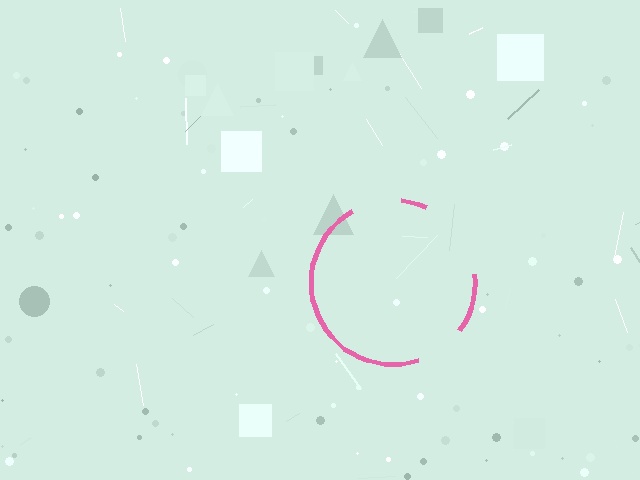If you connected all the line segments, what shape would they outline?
They would outline a circle.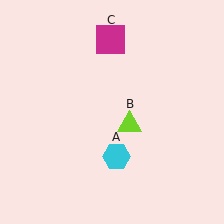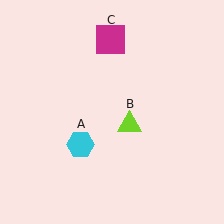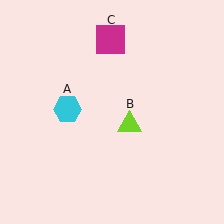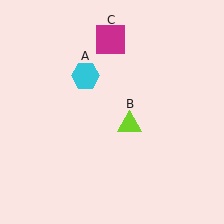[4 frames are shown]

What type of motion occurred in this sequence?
The cyan hexagon (object A) rotated clockwise around the center of the scene.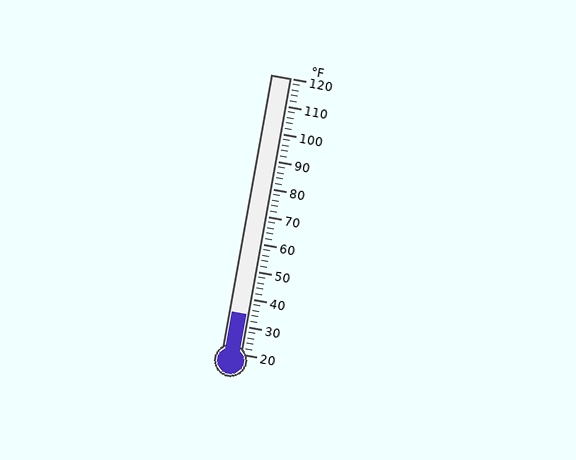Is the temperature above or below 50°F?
The temperature is below 50°F.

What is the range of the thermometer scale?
The thermometer scale ranges from 20°F to 120°F.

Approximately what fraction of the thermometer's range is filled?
The thermometer is filled to approximately 15% of its range.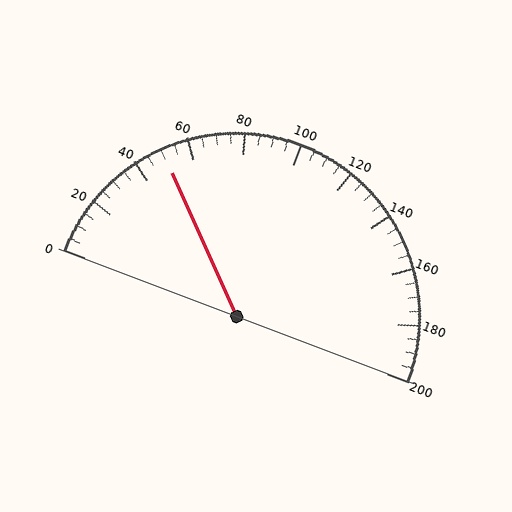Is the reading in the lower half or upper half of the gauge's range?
The reading is in the lower half of the range (0 to 200).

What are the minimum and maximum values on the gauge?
The gauge ranges from 0 to 200.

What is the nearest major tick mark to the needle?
The nearest major tick mark is 40.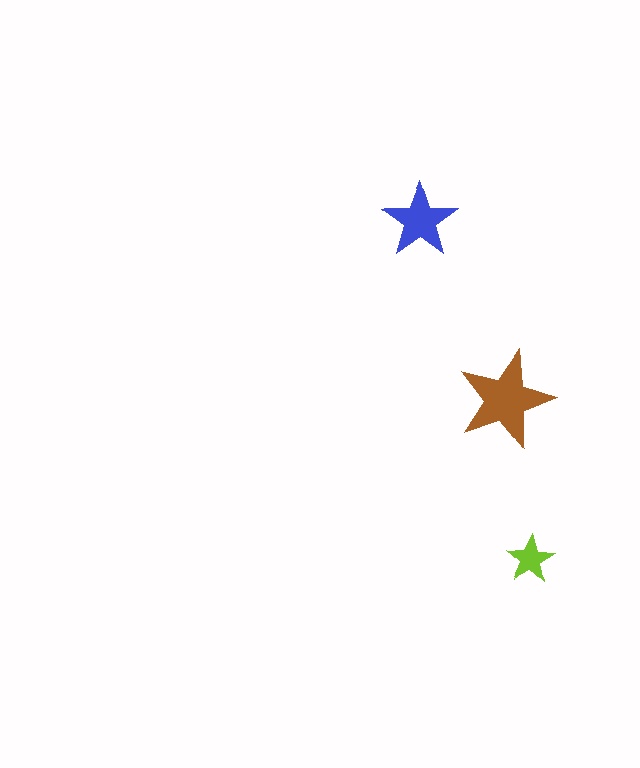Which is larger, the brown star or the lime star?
The brown one.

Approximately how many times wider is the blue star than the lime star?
About 1.5 times wider.